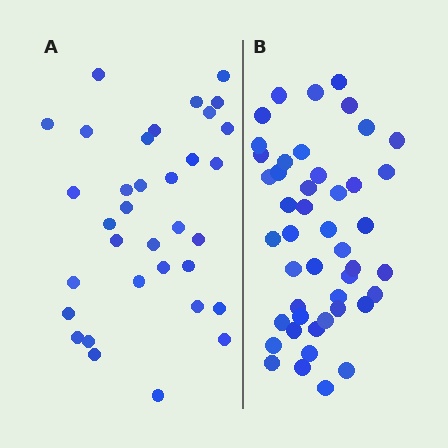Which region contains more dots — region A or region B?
Region B (the right region) has more dots.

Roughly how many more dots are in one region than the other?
Region B has roughly 12 or so more dots than region A.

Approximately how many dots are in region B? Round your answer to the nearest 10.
About 50 dots. (The exact count is 46, which rounds to 50.)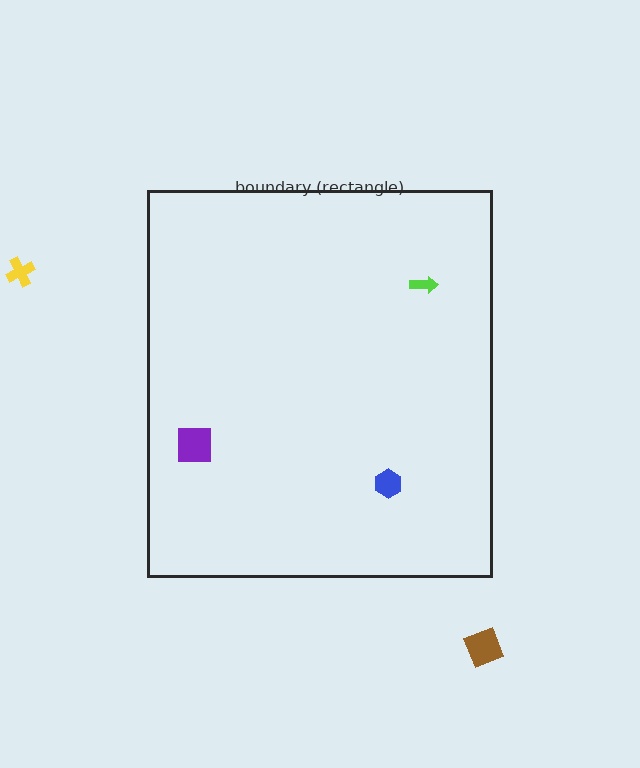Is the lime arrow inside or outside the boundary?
Inside.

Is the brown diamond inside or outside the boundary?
Outside.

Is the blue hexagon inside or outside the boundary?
Inside.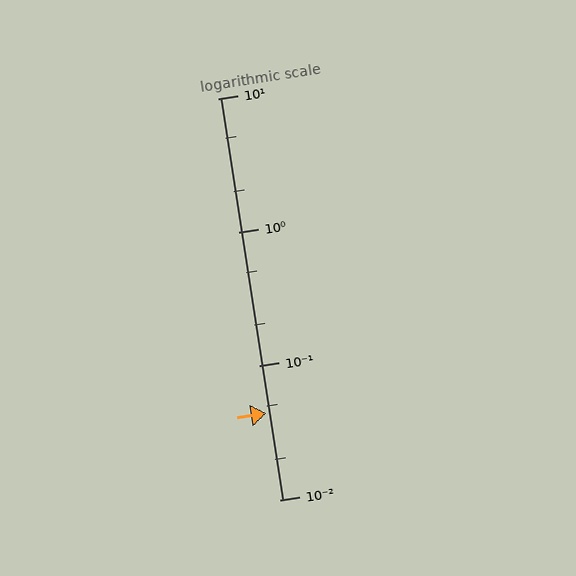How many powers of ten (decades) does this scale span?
The scale spans 3 decades, from 0.01 to 10.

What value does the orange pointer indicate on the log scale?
The pointer indicates approximately 0.044.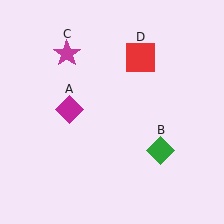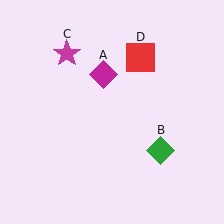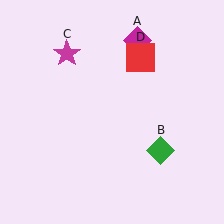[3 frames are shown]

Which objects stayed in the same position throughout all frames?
Green diamond (object B) and magenta star (object C) and red square (object D) remained stationary.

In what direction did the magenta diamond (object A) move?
The magenta diamond (object A) moved up and to the right.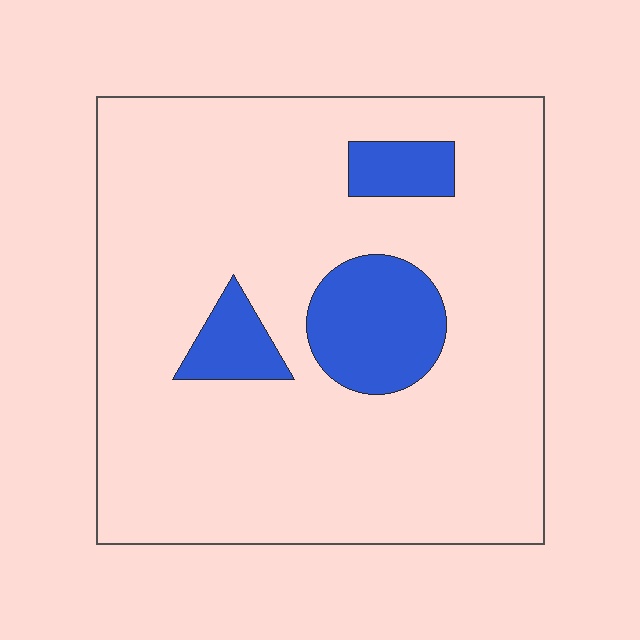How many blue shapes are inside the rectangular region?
3.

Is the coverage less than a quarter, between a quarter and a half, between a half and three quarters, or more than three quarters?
Less than a quarter.